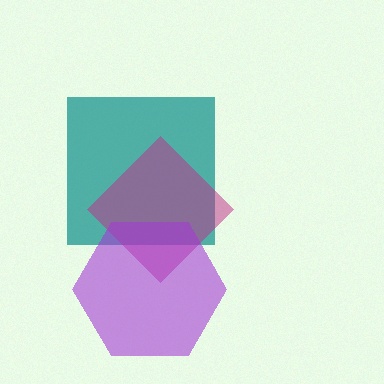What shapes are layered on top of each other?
The layered shapes are: a teal square, a magenta diamond, a purple hexagon.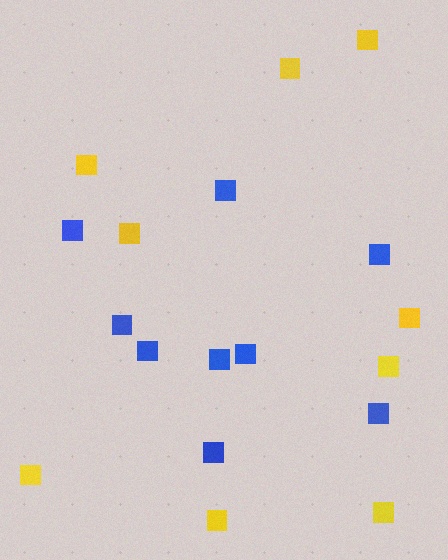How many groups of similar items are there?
There are 2 groups: one group of yellow squares (9) and one group of blue squares (9).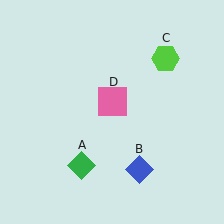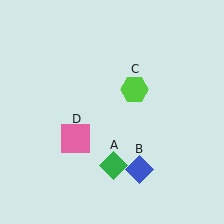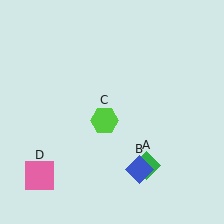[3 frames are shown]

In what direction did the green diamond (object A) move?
The green diamond (object A) moved right.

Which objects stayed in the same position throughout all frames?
Blue diamond (object B) remained stationary.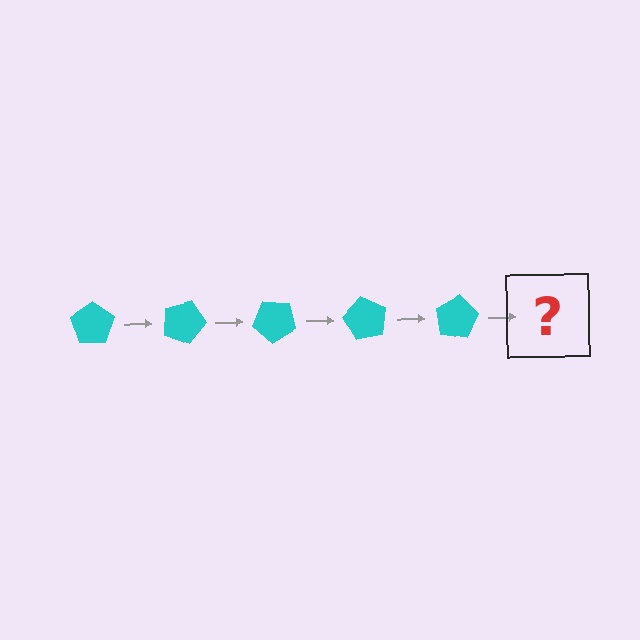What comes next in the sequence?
The next element should be a cyan pentagon rotated 100 degrees.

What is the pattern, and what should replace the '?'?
The pattern is that the pentagon rotates 20 degrees each step. The '?' should be a cyan pentagon rotated 100 degrees.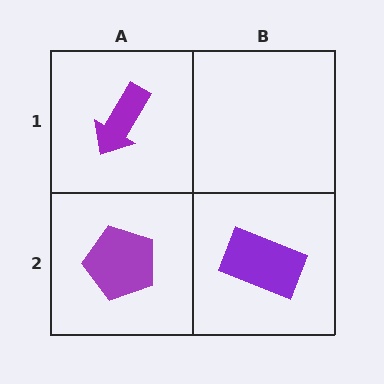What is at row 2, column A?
A purple pentagon.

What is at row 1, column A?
A purple arrow.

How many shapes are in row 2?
2 shapes.